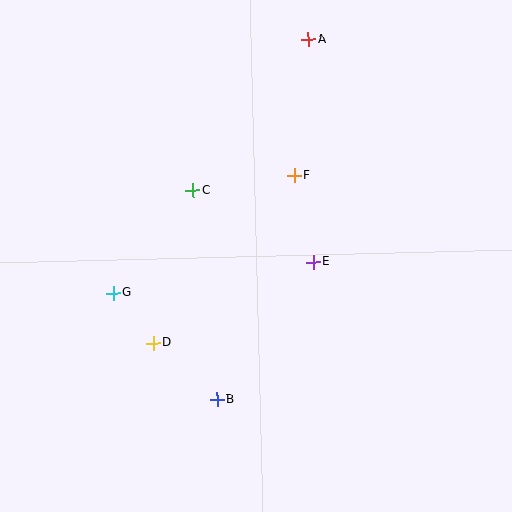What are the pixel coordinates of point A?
Point A is at (308, 40).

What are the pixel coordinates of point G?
Point G is at (113, 293).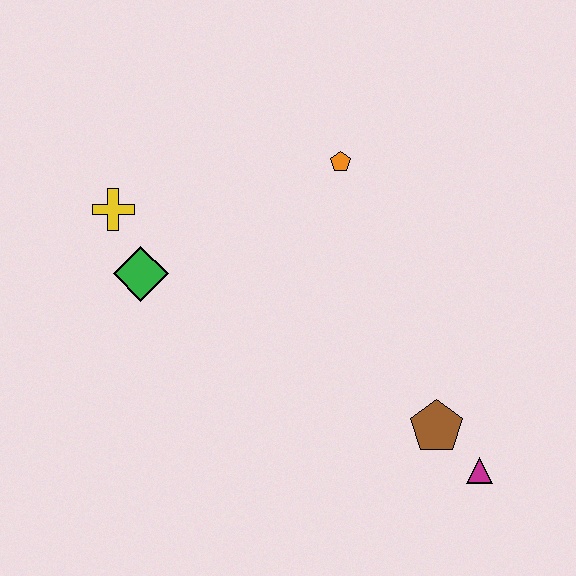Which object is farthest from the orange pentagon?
The magenta triangle is farthest from the orange pentagon.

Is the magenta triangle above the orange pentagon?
No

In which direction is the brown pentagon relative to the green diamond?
The brown pentagon is to the right of the green diamond.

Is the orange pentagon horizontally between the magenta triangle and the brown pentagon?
No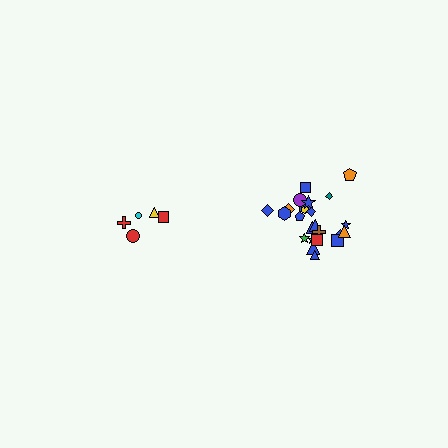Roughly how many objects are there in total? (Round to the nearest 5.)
Roughly 30 objects in total.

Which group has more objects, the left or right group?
The right group.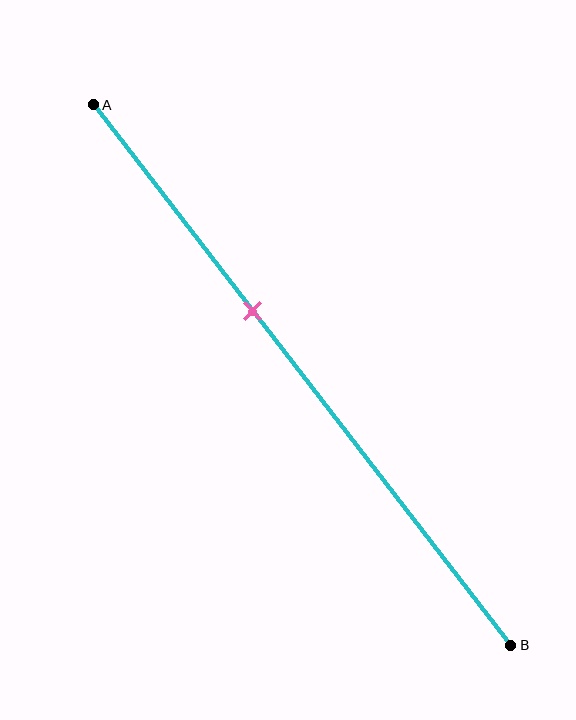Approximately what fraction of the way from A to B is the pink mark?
The pink mark is approximately 40% of the way from A to B.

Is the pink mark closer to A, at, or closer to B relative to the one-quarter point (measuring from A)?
The pink mark is closer to point B than the one-quarter point of segment AB.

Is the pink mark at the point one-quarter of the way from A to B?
No, the mark is at about 40% from A, not at the 25% one-quarter point.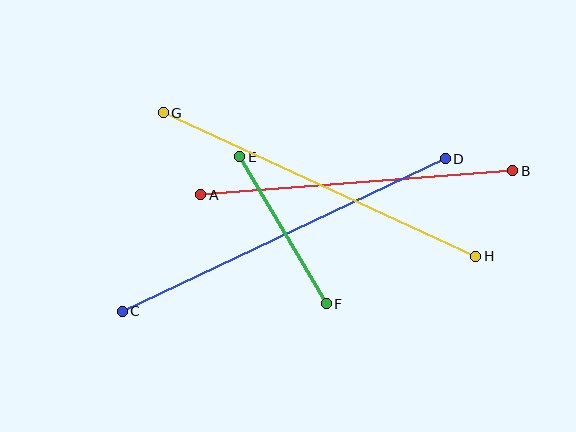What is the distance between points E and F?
The distance is approximately 170 pixels.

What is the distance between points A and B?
The distance is approximately 313 pixels.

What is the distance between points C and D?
The distance is approximately 357 pixels.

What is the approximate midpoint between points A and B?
The midpoint is at approximately (357, 183) pixels.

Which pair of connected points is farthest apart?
Points C and D are farthest apart.